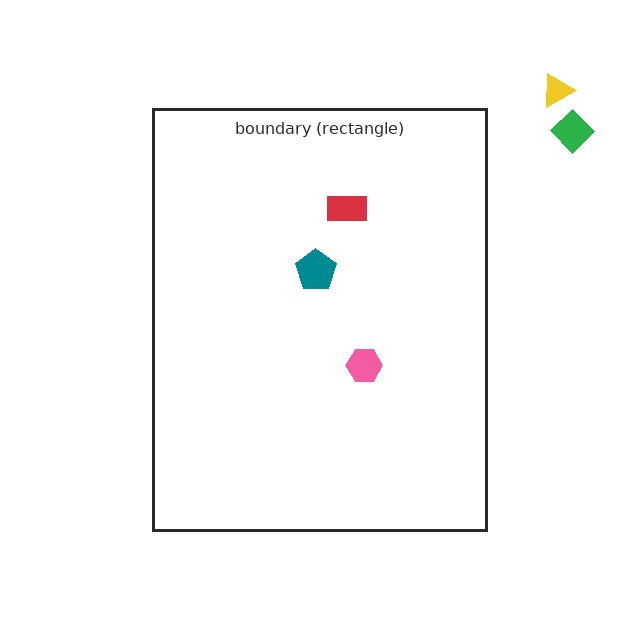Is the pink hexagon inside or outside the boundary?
Inside.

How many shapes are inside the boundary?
3 inside, 2 outside.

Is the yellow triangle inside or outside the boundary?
Outside.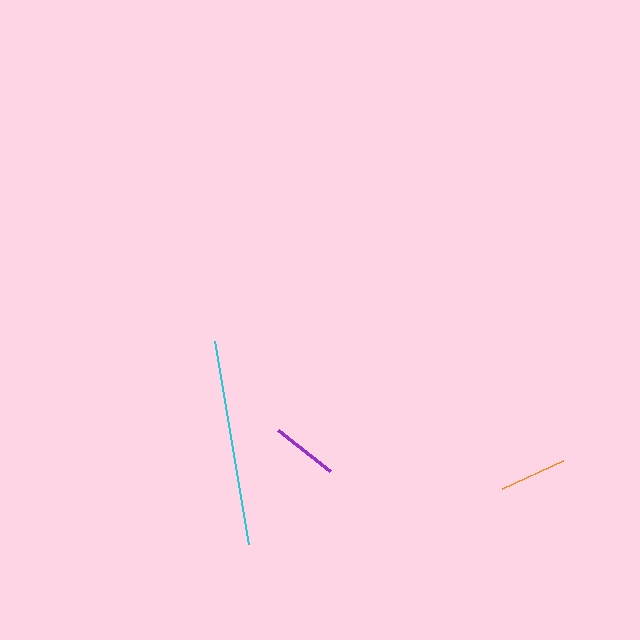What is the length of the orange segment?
The orange segment is approximately 66 pixels long.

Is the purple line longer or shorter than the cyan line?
The cyan line is longer than the purple line.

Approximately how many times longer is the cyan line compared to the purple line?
The cyan line is approximately 3.1 times the length of the purple line.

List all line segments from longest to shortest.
From longest to shortest: cyan, orange, purple.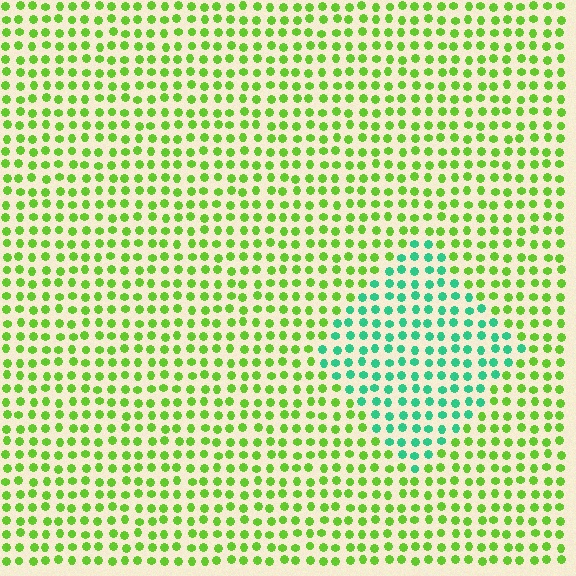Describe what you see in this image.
The image is filled with small lime elements in a uniform arrangement. A diamond-shaped region is visible where the elements are tinted to a slightly different hue, forming a subtle color boundary.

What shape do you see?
I see a diamond.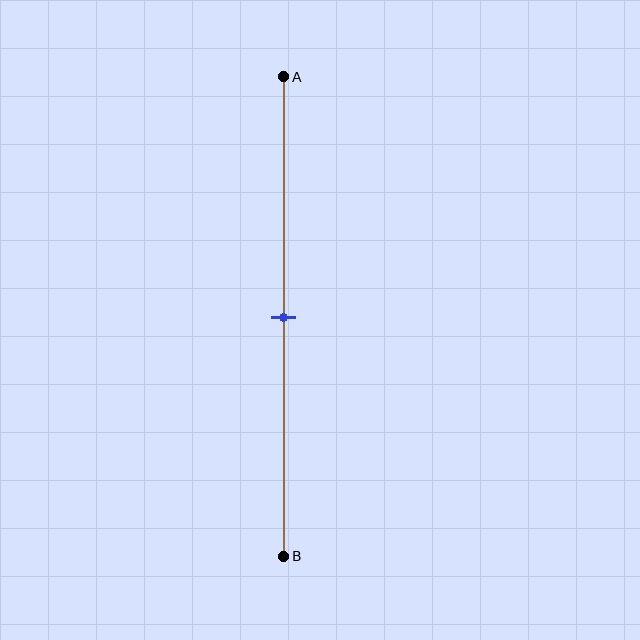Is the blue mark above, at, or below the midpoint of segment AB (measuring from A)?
The blue mark is approximately at the midpoint of segment AB.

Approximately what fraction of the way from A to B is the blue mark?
The blue mark is approximately 50% of the way from A to B.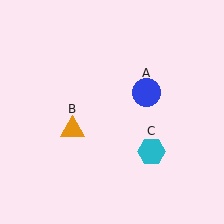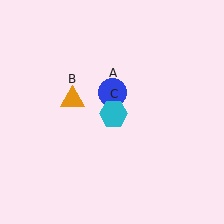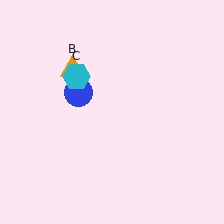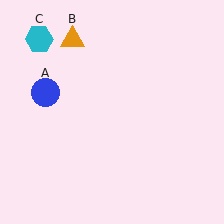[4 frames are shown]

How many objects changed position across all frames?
3 objects changed position: blue circle (object A), orange triangle (object B), cyan hexagon (object C).